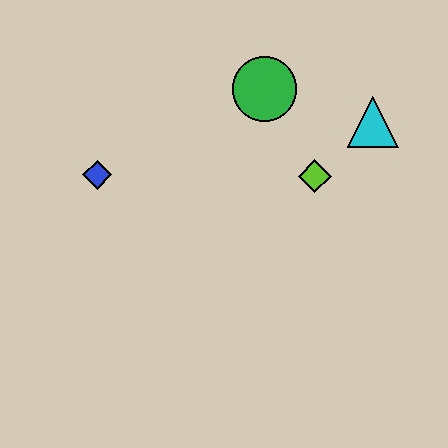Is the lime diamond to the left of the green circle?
No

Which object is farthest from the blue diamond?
The cyan triangle is farthest from the blue diamond.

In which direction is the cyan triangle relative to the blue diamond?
The cyan triangle is to the right of the blue diamond.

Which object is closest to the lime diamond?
The cyan triangle is closest to the lime diamond.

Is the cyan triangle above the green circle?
No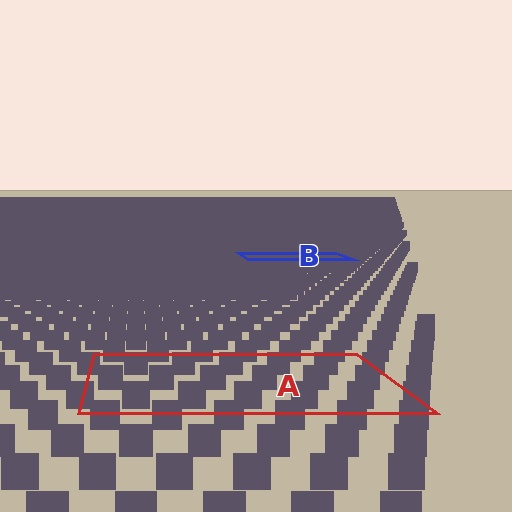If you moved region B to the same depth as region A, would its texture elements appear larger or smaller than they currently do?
They would appear larger. At a closer depth, the same texture elements are projected at a bigger on-screen size.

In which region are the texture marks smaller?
The texture marks are smaller in region B, because it is farther away.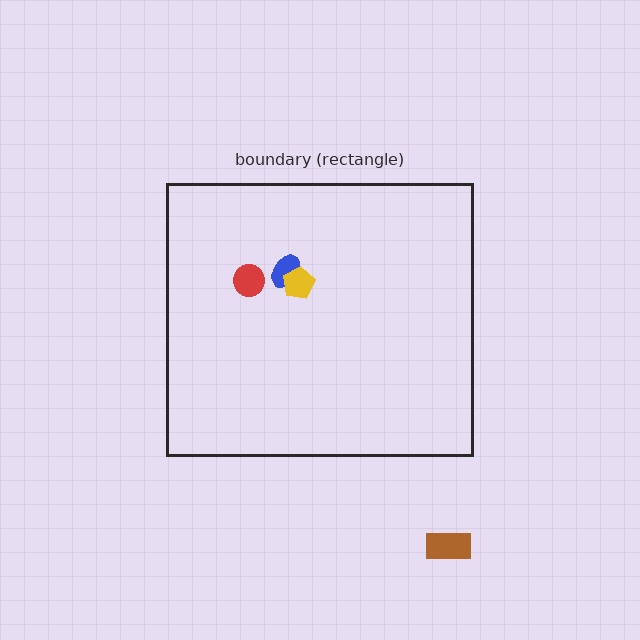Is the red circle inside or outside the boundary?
Inside.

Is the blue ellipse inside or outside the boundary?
Inside.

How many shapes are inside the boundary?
3 inside, 1 outside.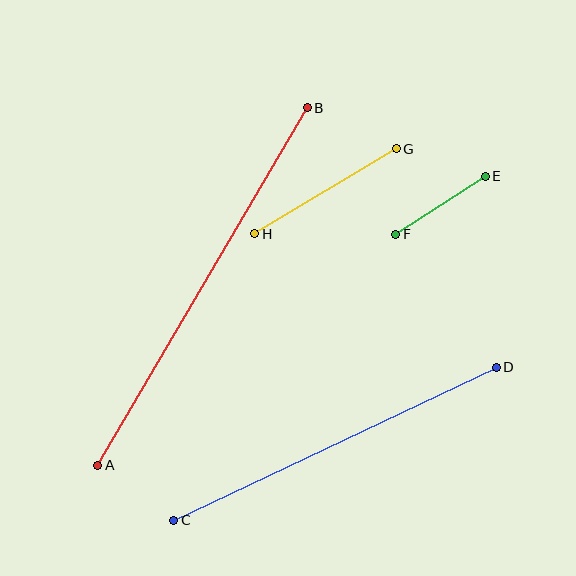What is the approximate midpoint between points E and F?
The midpoint is at approximately (440, 205) pixels.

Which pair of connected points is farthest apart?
Points A and B are farthest apart.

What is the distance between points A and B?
The distance is approximately 415 pixels.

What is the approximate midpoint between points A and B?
The midpoint is at approximately (202, 287) pixels.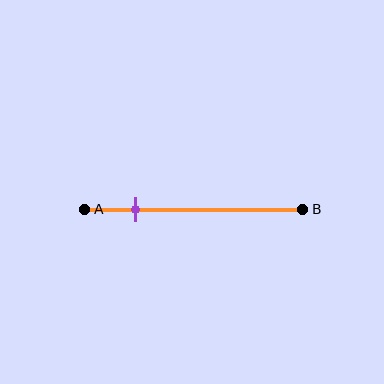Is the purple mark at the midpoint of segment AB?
No, the mark is at about 25% from A, not at the 50% midpoint.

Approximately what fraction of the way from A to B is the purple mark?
The purple mark is approximately 25% of the way from A to B.